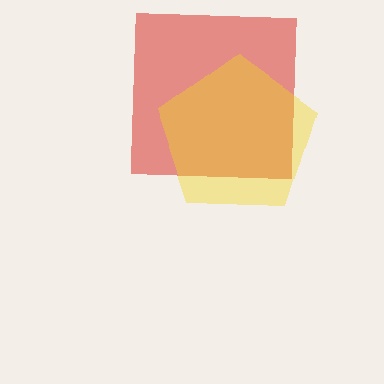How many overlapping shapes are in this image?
There are 2 overlapping shapes in the image.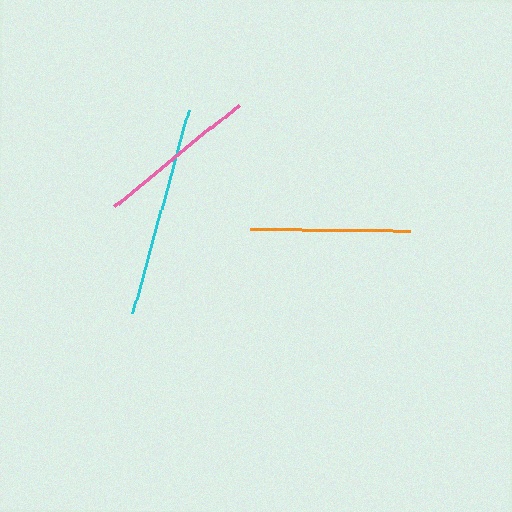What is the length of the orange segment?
The orange segment is approximately 160 pixels long.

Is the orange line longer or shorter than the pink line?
The pink line is longer than the orange line.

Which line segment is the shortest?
The orange line is the shortest at approximately 160 pixels.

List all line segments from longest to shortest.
From longest to shortest: cyan, pink, orange.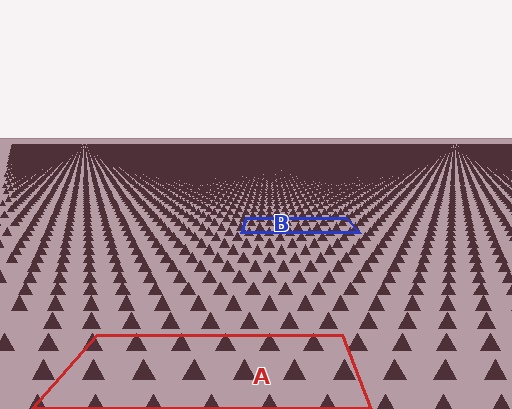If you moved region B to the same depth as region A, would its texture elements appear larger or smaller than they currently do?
They would appear larger. At a closer depth, the same texture elements are projected at a bigger on-screen size.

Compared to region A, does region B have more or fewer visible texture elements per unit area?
Region B has more texture elements per unit area — they are packed more densely because it is farther away.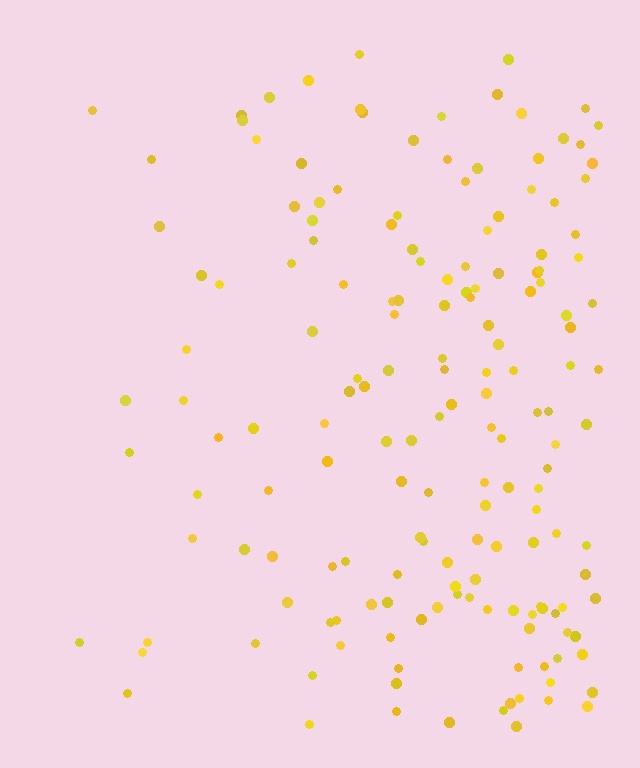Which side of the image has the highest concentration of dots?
The right.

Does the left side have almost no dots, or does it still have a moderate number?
Still a moderate number, just noticeably fewer than the right.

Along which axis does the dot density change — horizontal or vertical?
Horizontal.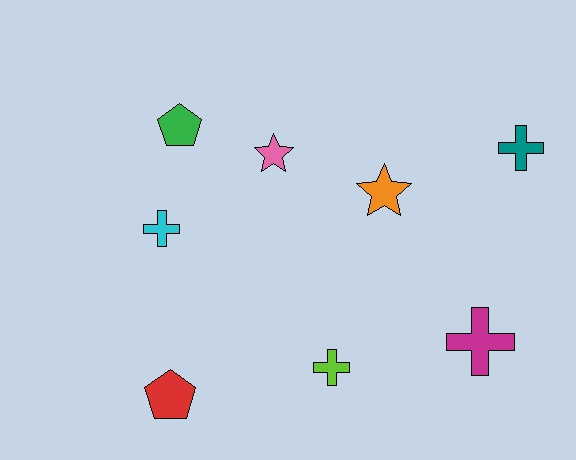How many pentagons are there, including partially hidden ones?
There are 2 pentagons.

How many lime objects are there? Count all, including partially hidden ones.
There is 1 lime object.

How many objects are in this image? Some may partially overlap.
There are 8 objects.